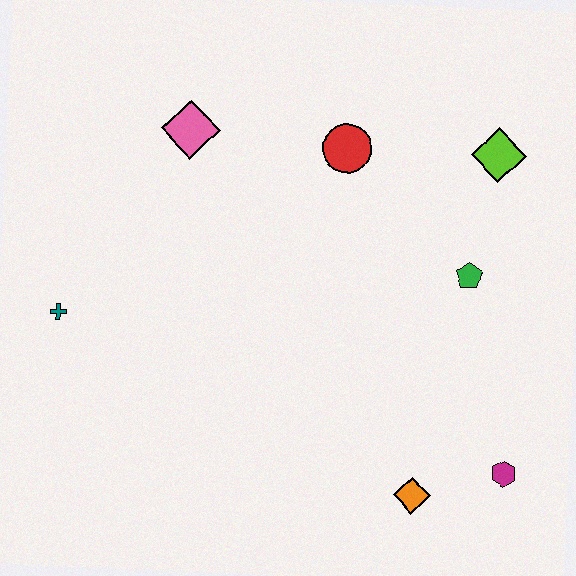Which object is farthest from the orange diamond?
The pink diamond is farthest from the orange diamond.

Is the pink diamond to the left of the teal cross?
No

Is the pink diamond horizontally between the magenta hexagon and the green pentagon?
No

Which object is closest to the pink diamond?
The red circle is closest to the pink diamond.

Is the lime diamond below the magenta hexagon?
No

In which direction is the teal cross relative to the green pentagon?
The teal cross is to the left of the green pentagon.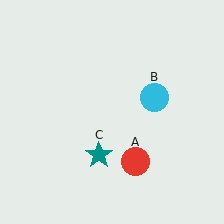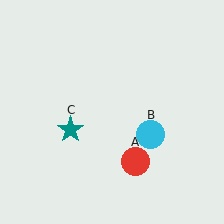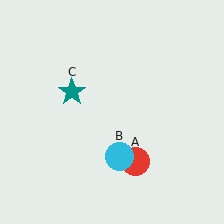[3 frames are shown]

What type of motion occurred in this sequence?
The cyan circle (object B), teal star (object C) rotated clockwise around the center of the scene.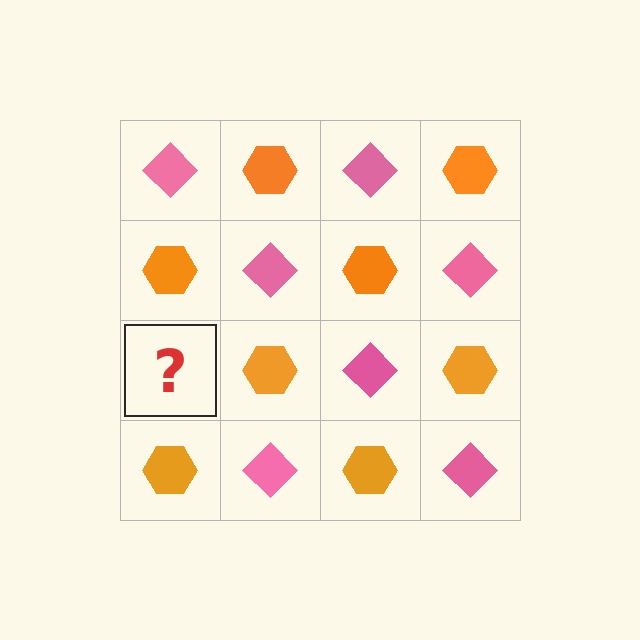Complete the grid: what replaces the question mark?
The question mark should be replaced with a pink diamond.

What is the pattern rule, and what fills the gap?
The rule is that it alternates pink diamond and orange hexagon in a checkerboard pattern. The gap should be filled with a pink diamond.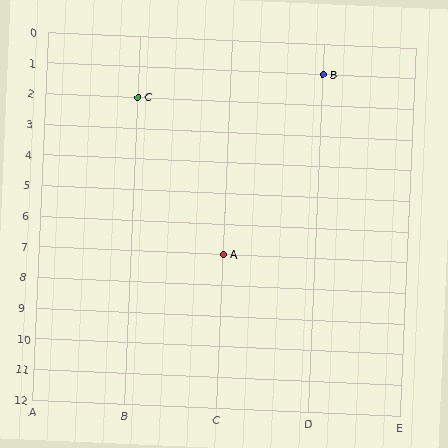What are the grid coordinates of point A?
Point A is at grid coordinates (C, 7).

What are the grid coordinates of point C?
Point C is at grid coordinates (B, 2).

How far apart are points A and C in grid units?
Points A and C are 1 column and 5 rows apart (about 5.1 grid units diagonally).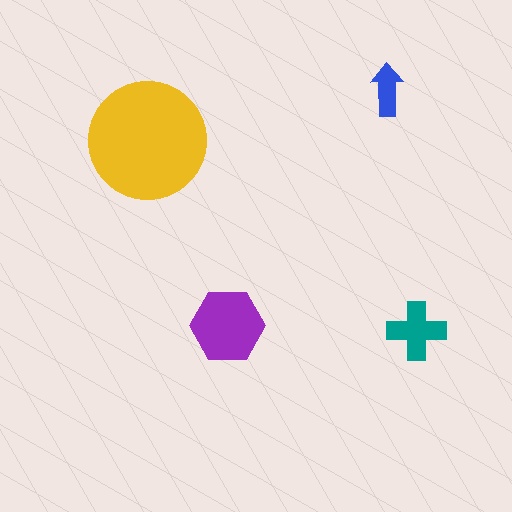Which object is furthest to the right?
The teal cross is rightmost.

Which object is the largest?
The yellow circle.